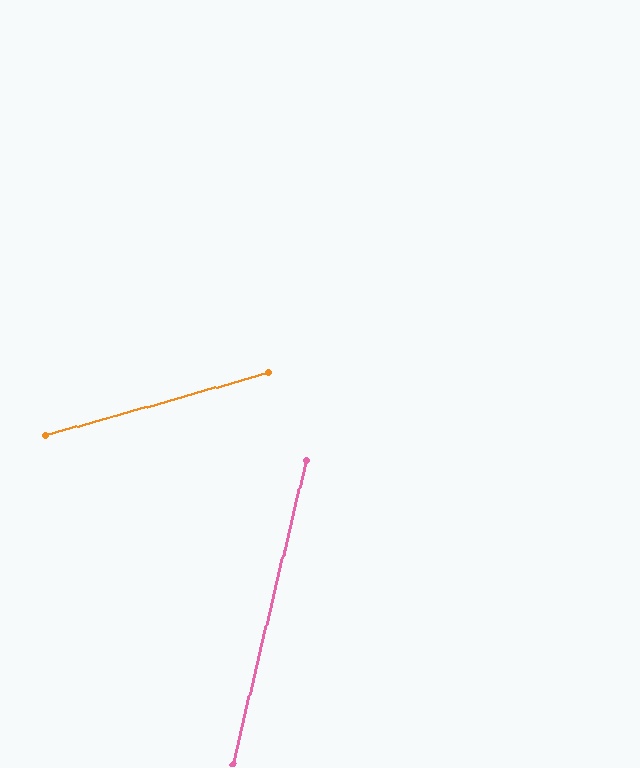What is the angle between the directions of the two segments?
Approximately 61 degrees.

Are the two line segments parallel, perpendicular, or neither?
Neither parallel nor perpendicular — they differ by about 61°.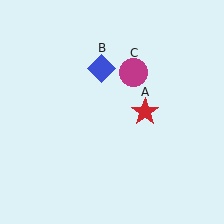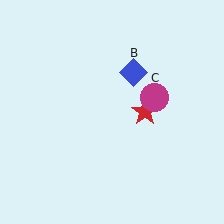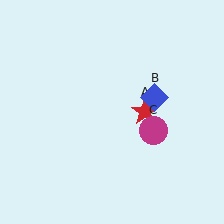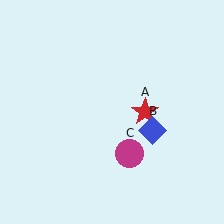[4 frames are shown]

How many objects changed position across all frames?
2 objects changed position: blue diamond (object B), magenta circle (object C).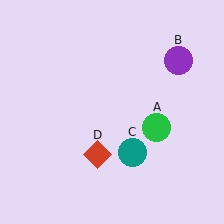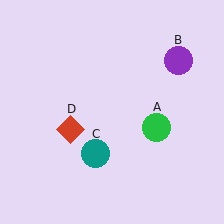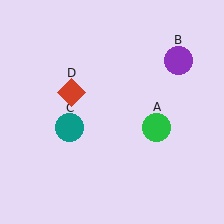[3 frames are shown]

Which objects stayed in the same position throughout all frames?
Green circle (object A) and purple circle (object B) remained stationary.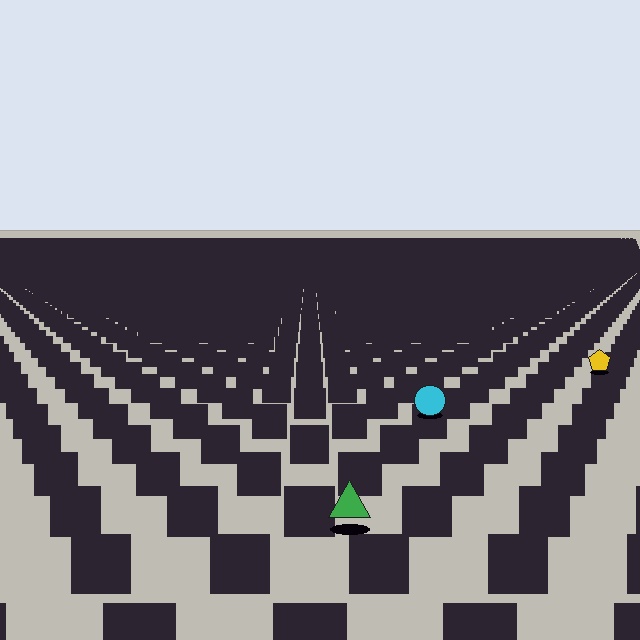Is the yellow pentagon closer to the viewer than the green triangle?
No. The green triangle is closer — you can tell from the texture gradient: the ground texture is coarser near it.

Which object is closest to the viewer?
The green triangle is closest. The texture marks near it are larger and more spread out.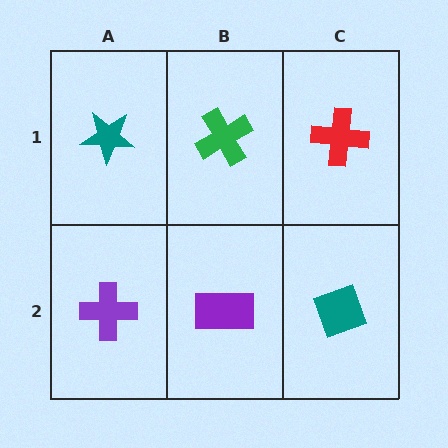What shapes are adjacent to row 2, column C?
A red cross (row 1, column C), a purple rectangle (row 2, column B).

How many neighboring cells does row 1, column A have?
2.